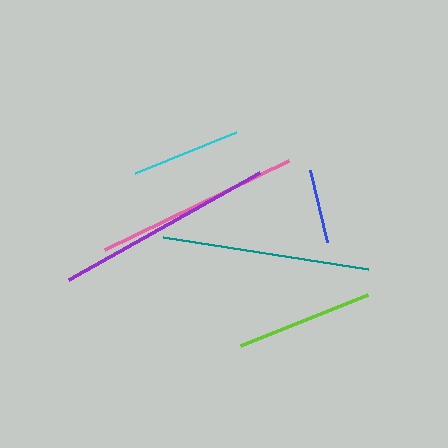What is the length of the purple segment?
The purple segment is approximately 220 pixels long.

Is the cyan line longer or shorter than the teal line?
The teal line is longer than the cyan line.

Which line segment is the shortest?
The blue line is the shortest at approximately 74 pixels.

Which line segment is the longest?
The purple line is the longest at approximately 220 pixels.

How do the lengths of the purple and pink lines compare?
The purple and pink lines are approximately the same length.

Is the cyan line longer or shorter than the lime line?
The lime line is longer than the cyan line.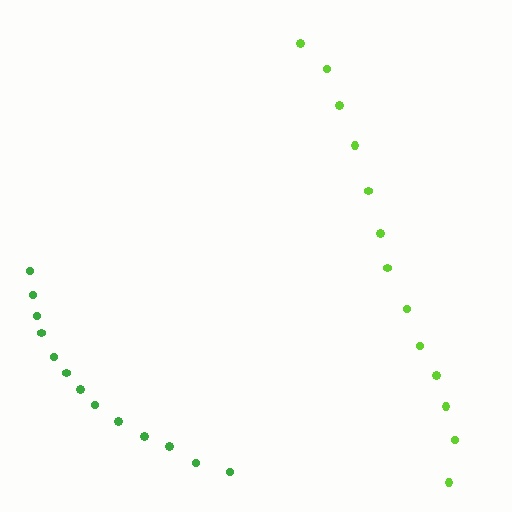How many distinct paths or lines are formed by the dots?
There are 2 distinct paths.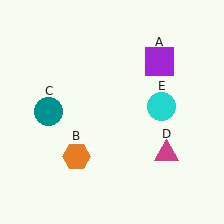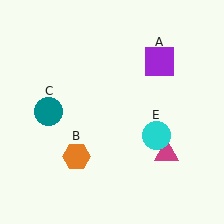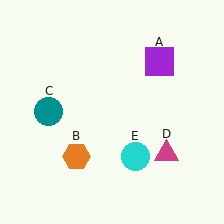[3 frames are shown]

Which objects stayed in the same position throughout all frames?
Purple square (object A) and orange hexagon (object B) and teal circle (object C) and magenta triangle (object D) remained stationary.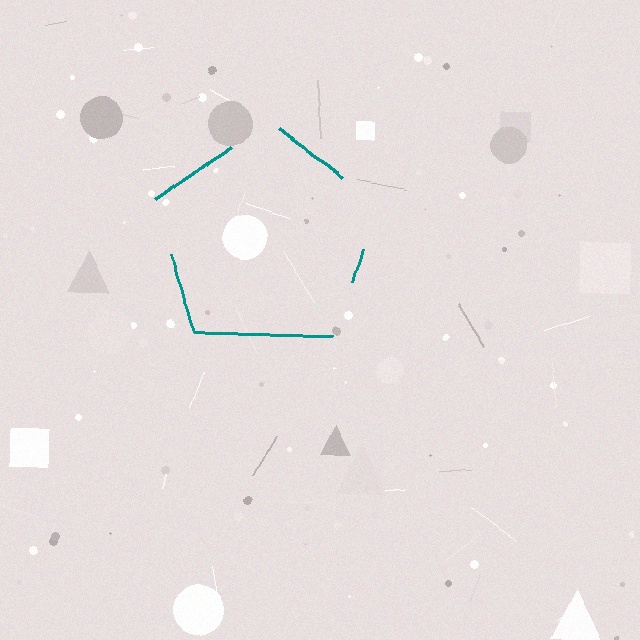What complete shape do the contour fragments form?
The contour fragments form a pentagon.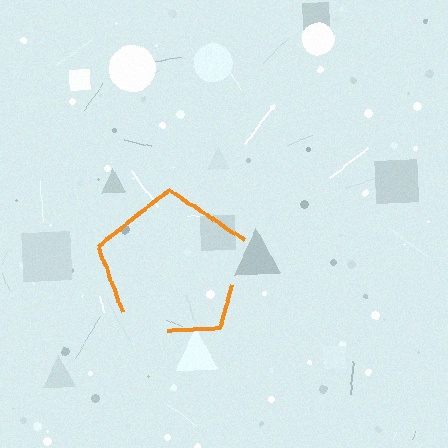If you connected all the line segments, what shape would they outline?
They would outline a pentagon.